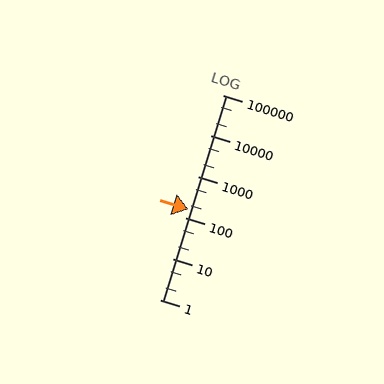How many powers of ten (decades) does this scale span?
The scale spans 5 decades, from 1 to 100000.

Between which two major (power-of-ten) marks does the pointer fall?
The pointer is between 100 and 1000.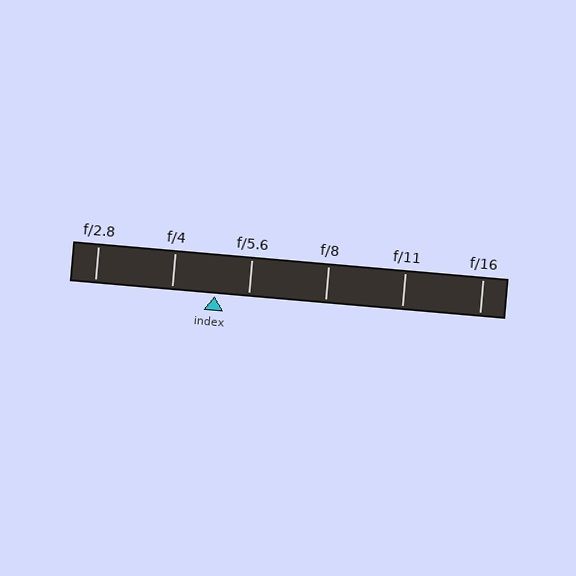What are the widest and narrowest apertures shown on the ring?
The widest aperture shown is f/2.8 and the narrowest is f/16.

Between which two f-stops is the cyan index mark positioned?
The index mark is between f/4 and f/5.6.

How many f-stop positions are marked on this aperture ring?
There are 6 f-stop positions marked.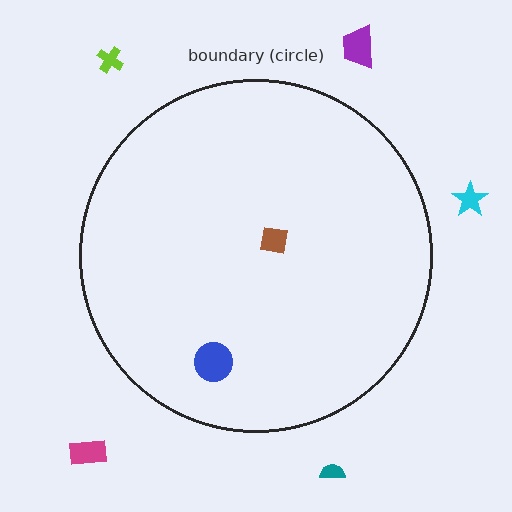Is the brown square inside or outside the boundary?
Inside.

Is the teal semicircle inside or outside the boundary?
Outside.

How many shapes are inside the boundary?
2 inside, 5 outside.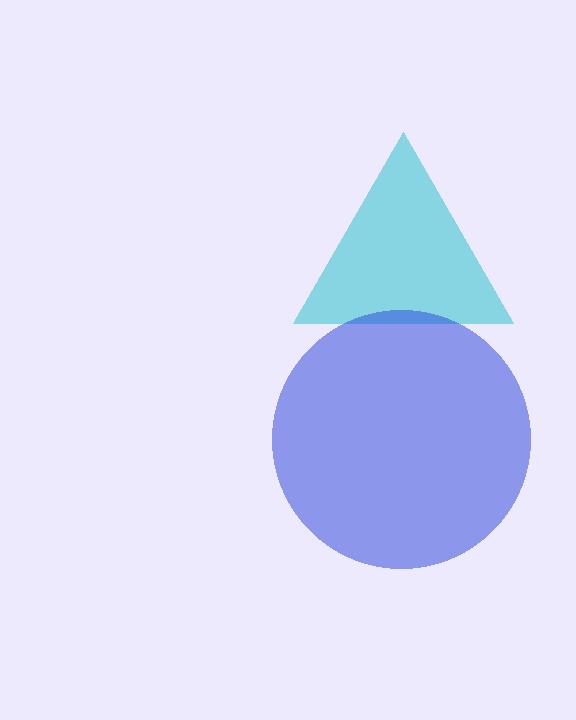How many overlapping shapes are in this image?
There are 2 overlapping shapes in the image.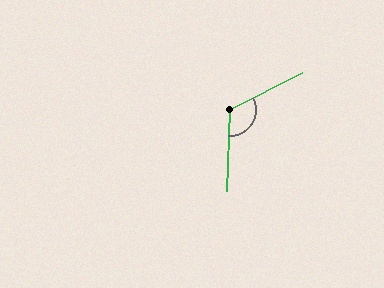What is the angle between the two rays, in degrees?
Approximately 120 degrees.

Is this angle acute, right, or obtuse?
It is obtuse.